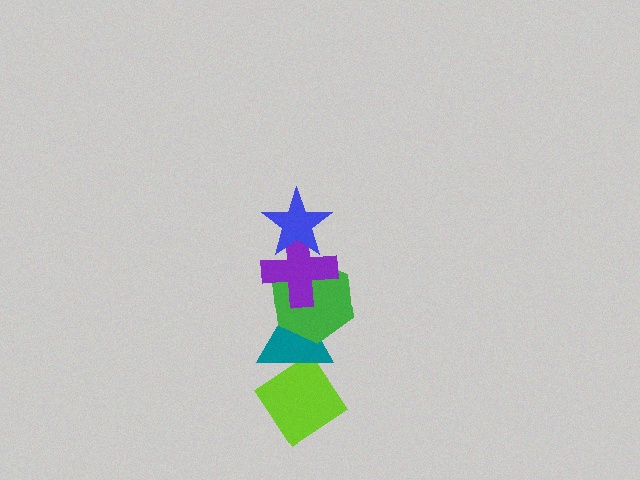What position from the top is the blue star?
The blue star is 1st from the top.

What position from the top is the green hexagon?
The green hexagon is 3rd from the top.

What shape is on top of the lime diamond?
The teal triangle is on top of the lime diamond.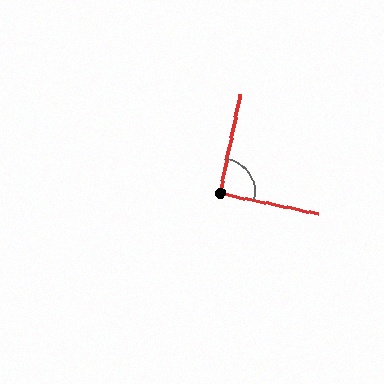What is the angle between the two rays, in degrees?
Approximately 90 degrees.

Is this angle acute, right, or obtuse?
It is approximately a right angle.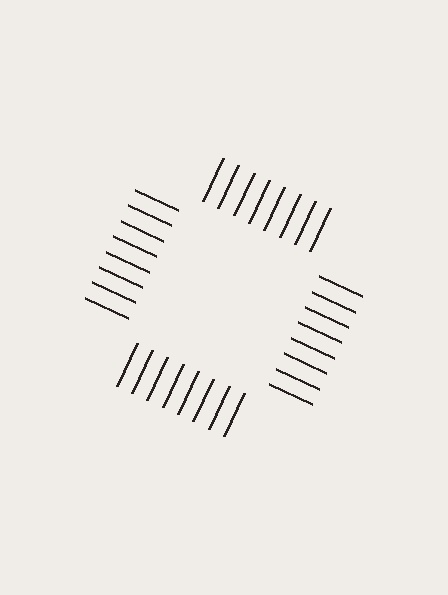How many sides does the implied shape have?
4 sides — the line-ends trace a square.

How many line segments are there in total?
32 — 8 along each of the 4 edges.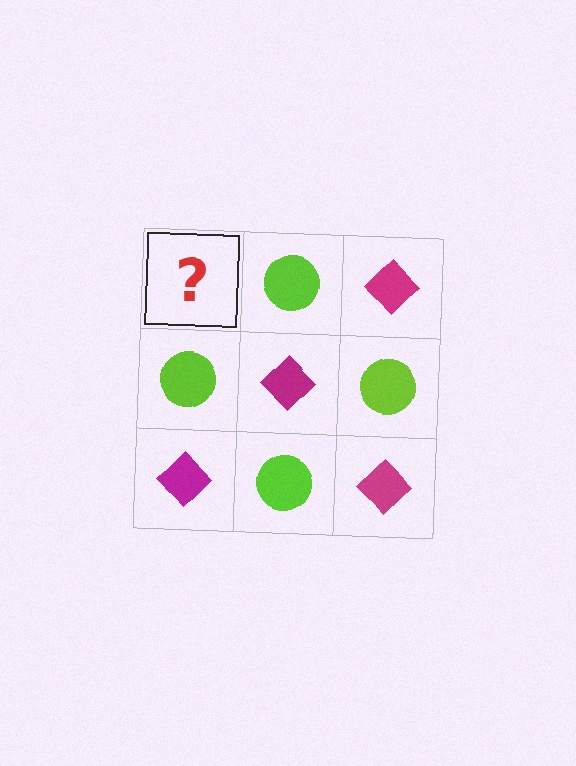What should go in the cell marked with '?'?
The missing cell should contain a magenta diamond.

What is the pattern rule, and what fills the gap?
The rule is that it alternates magenta diamond and lime circle in a checkerboard pattern. The gap should be filled with a magenta diamond.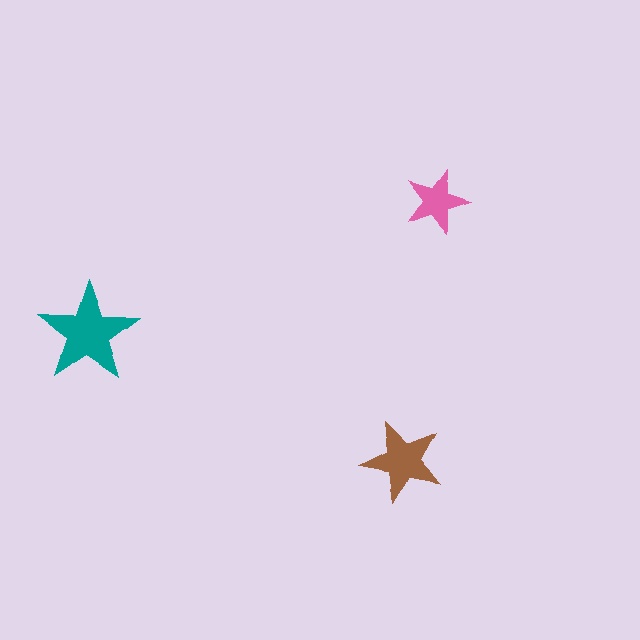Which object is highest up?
The pink star is topmost.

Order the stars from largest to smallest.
the teal one, the brown one, the pink one.